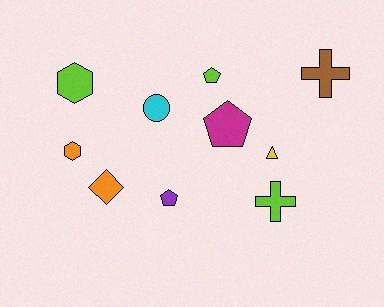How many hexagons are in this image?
There are 2 hexagons.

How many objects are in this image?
There are 10 objects.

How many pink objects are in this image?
There are no pink objects.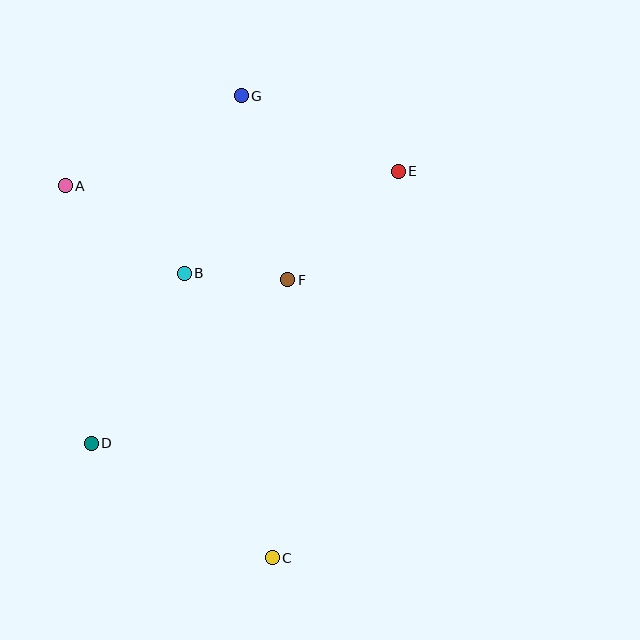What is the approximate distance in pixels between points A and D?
The distance between A and D is approximately 259 pixels.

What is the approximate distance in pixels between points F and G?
The distance between F and G is approximately 189 pixels.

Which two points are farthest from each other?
Points C and G are farthest from each other.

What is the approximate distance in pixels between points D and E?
The distance between D and E is approximately 410 pixels.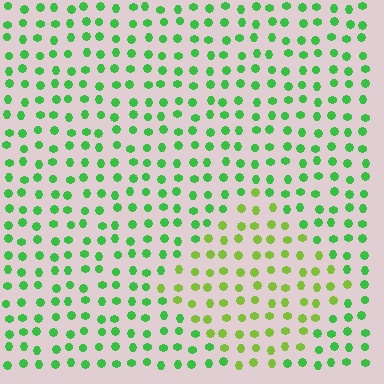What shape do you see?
I see a diamond.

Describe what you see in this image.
The image is filled with small green elements in a uniform arrangement. A diamond-shaped region is visible where the elements are tinted to a slightly different hue, forming a subtle color boundary.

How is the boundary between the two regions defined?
The boundary is defined purely by a slight shift in hue (about 35 degrees). Spacing, size, and orientation are identical on both sides.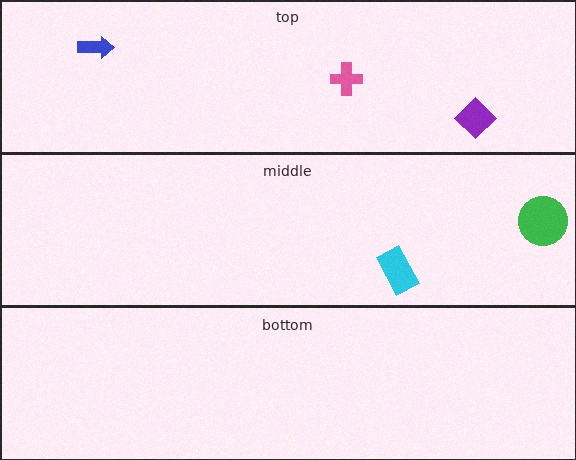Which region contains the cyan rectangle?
The middle region.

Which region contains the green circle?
The middle region.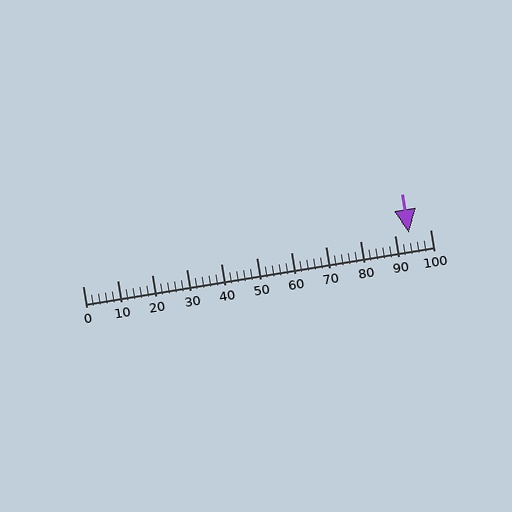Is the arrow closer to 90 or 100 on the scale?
The arrow is closer to 90.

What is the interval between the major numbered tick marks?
The major tick marks are spaced 10 units apart.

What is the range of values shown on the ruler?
The ruler shows values from 0 to 100.